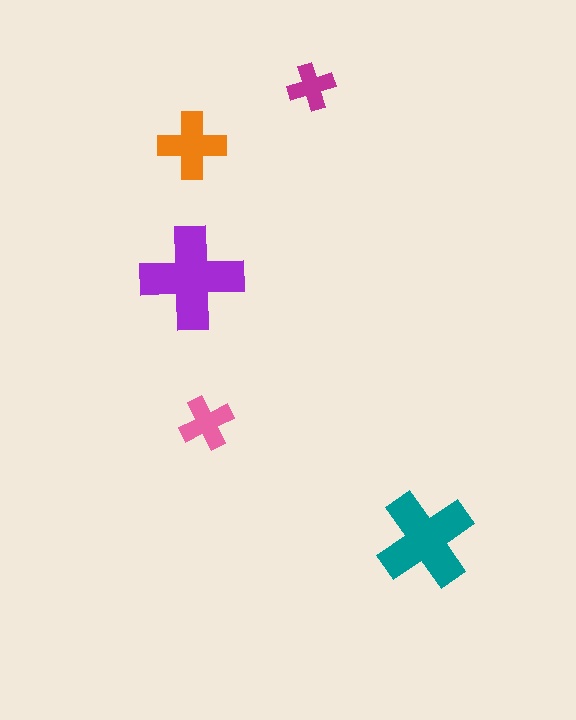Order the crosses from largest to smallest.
the purple one, the teal one, the orange one, the pink one, the magenta one.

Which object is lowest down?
The teal cross is bottommost.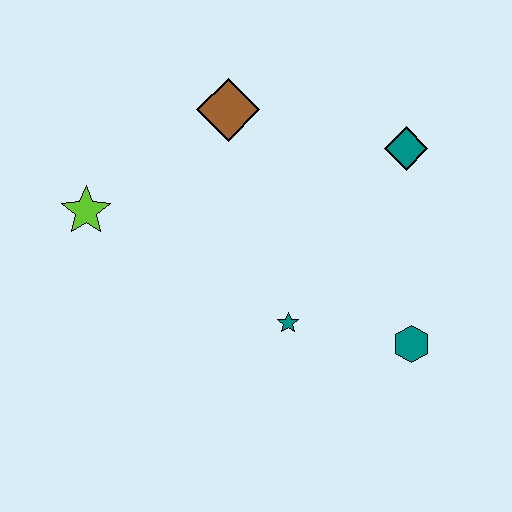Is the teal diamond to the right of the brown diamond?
Yes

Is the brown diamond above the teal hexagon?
Yes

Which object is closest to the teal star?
The teal hexagon is closest to the teal star.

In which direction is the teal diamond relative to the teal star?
The teal diamond is above the teal star.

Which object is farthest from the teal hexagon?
The lime star is farthest from the teal hexagon.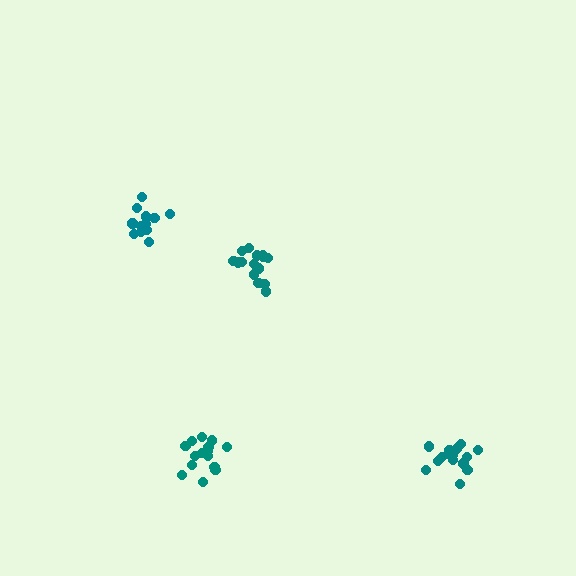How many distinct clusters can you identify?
There are 4 distinct clusters.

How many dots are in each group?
Group 1: 15 dots, Group 2: 14 dots, Group 3: 15 dots, Group 4: 16 dots (60 total).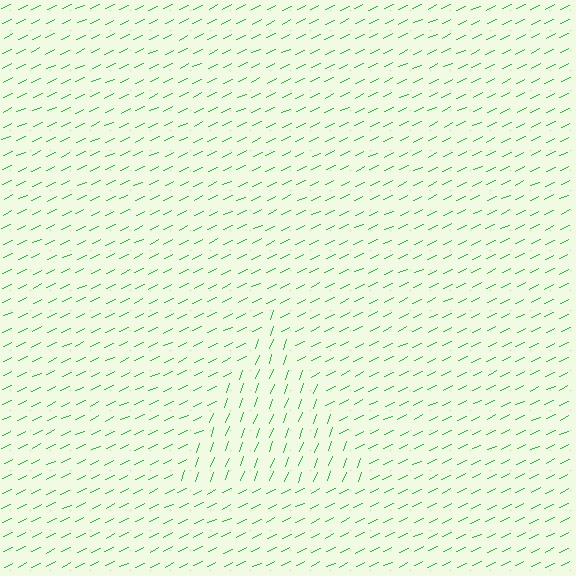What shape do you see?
I see a triangle.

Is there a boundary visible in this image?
Yes, there is a texture boundary formed by a change in line orientation.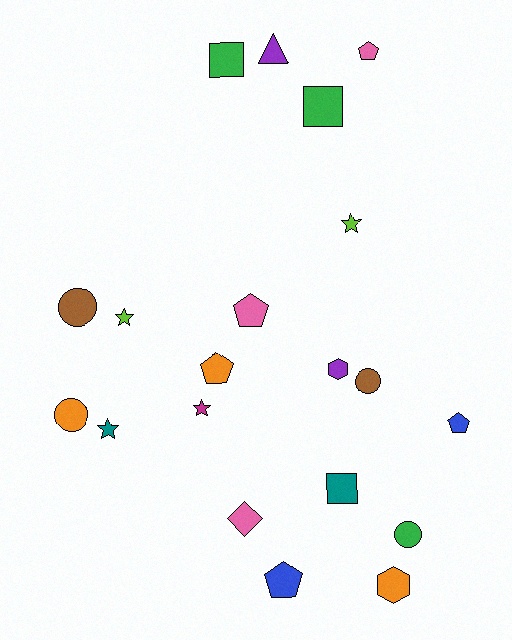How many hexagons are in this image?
There are 2 hexagons.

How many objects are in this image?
There are 20 objects.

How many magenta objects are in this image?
There is 1 magenta object.